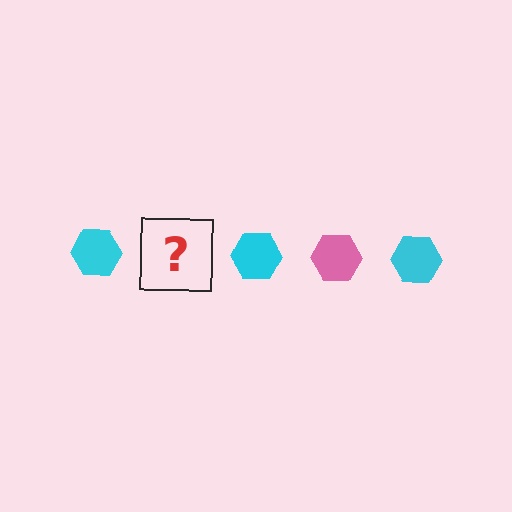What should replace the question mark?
The question mark should be replaced with a pink hexagon.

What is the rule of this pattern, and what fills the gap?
The rule is that the pattern cycles through cyan, pink hexagons. The gap should be filled with a pink hexagon.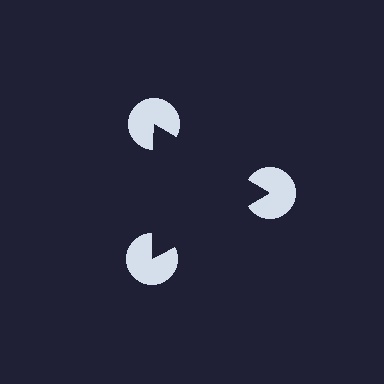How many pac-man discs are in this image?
There are 3 — one at each vertex of the illusory triangle.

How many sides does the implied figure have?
3 sides.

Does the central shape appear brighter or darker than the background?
It typically appears slightly darker than the background, even though no actual brightness change is drawn.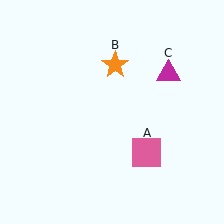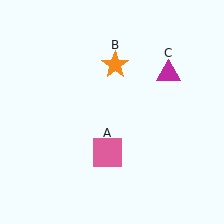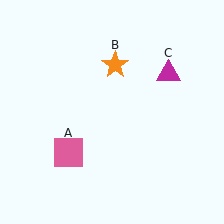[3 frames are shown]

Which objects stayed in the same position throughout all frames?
Orange star (object B) and magenta triangle (object C) remained stationary.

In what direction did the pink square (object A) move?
The pink square (object A) moved left.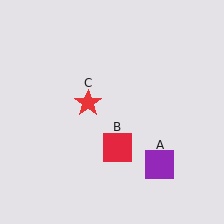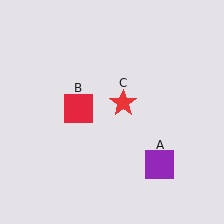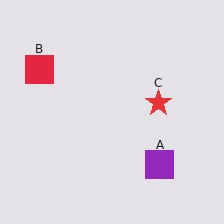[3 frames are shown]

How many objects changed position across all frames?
2 objects changed position: red square (object B), red star (object C).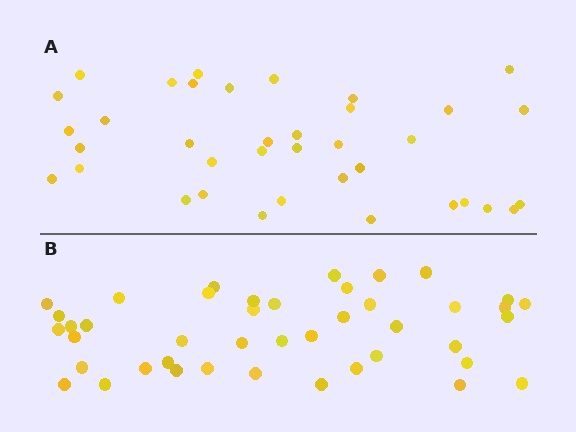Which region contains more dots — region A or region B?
Region B (the bottom region) has more dots.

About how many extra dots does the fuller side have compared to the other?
Region B has about 6 more dots than region A.